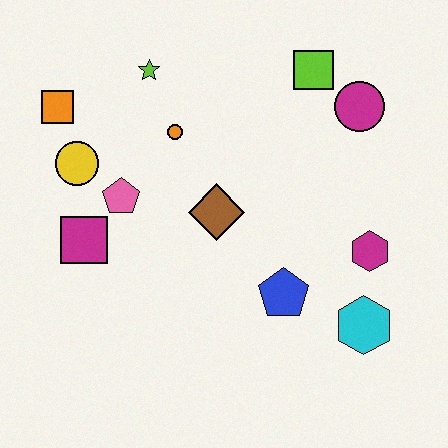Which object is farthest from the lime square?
The magenta square is farthest from the lime square.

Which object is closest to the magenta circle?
The lime square is closest to the magenta circle.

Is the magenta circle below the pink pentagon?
No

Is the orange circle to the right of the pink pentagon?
Yes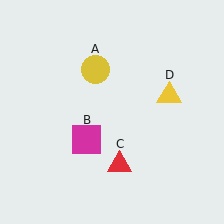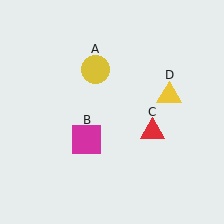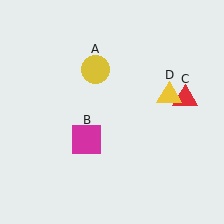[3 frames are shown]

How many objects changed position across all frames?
1 object changed position: red triangle (object C).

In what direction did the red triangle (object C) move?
The red triangle (object C) moved up and to the right.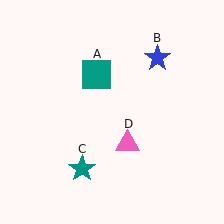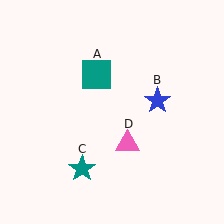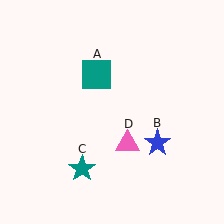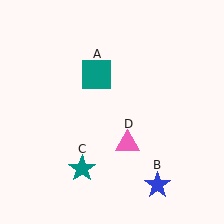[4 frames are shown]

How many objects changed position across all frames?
1 object changed position: blue star (object B).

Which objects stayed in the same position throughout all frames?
Teal square (object A) and teal star (object C) and pink triangle (object D) remained stationary.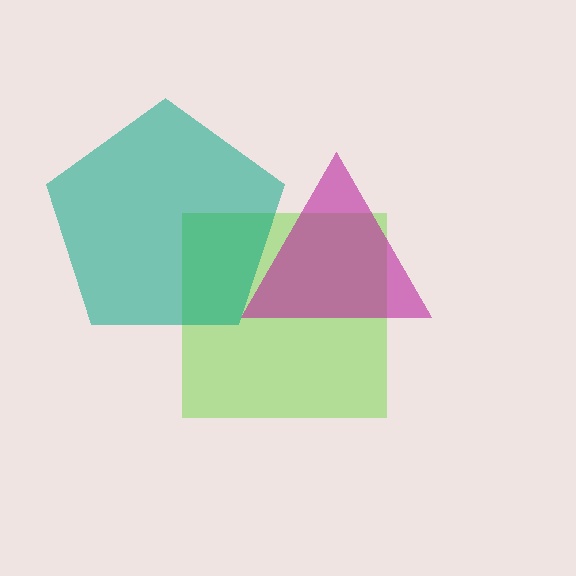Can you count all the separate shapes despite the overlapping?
Yes, there are 3 separate shapes.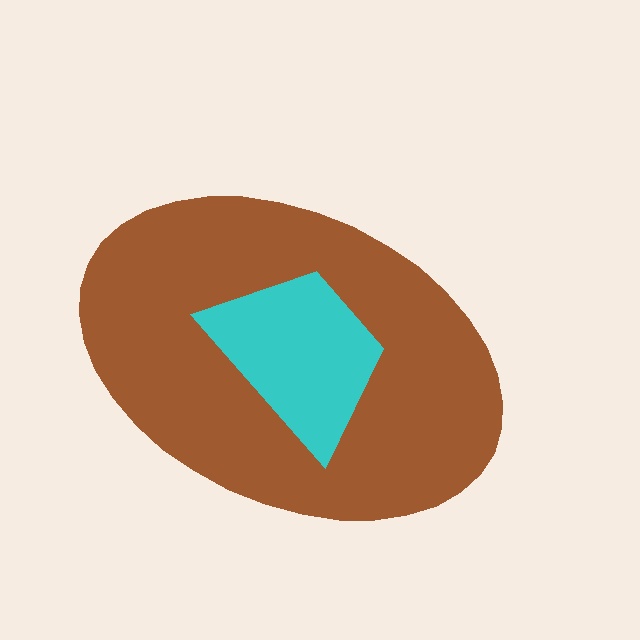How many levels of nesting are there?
2.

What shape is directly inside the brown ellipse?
The cyan trapezoid.